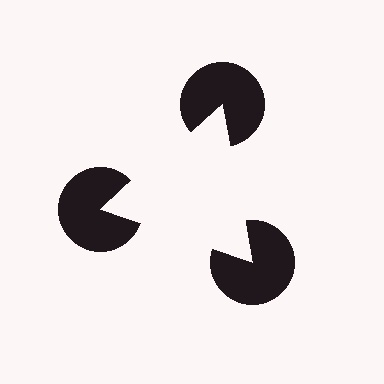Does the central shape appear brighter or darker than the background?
It typically appears slightly brighter than the background, even though no actual brightness change is drawn.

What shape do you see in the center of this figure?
An illusory triangle — its edges are inferred from the aligned wedge cuts in the pac-man discs, not physically drawn.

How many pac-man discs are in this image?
There are 3 — one at each vertex of the illusory triangle.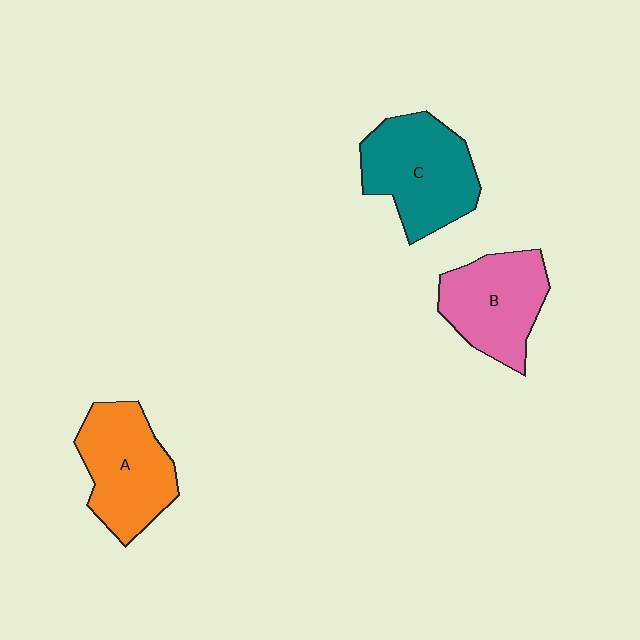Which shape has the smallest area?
Shape B (pink).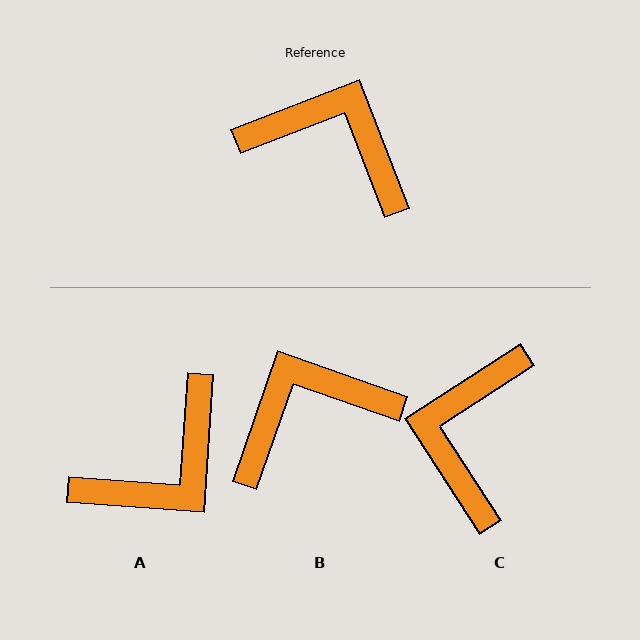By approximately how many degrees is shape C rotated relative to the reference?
Approximately 102 degrees counter-clockwise.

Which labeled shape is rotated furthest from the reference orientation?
A, about 115 degrees away.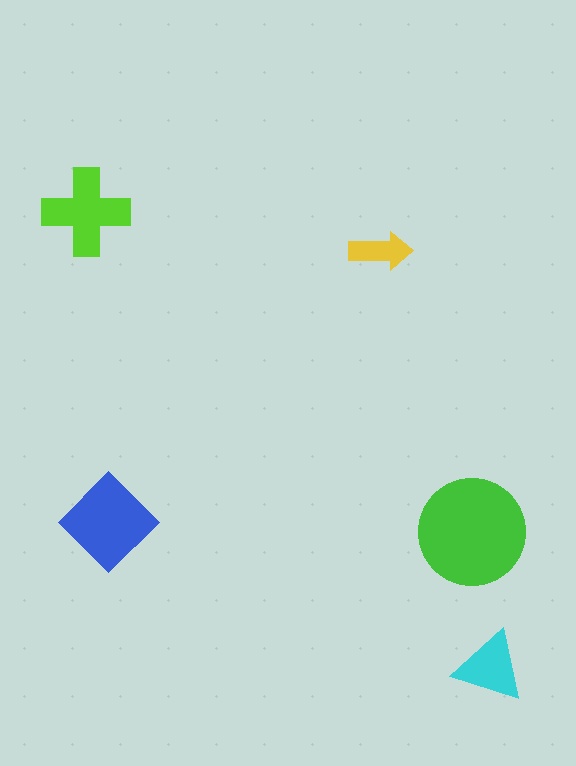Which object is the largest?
The green circle.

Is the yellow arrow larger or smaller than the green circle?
Smaller.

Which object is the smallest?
The yellow arrow.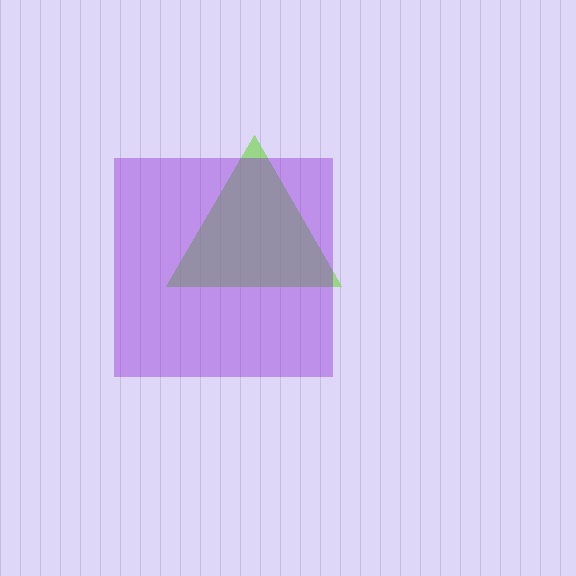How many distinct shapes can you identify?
There are 2 distinct shapes: a lime triangle, a purple square.